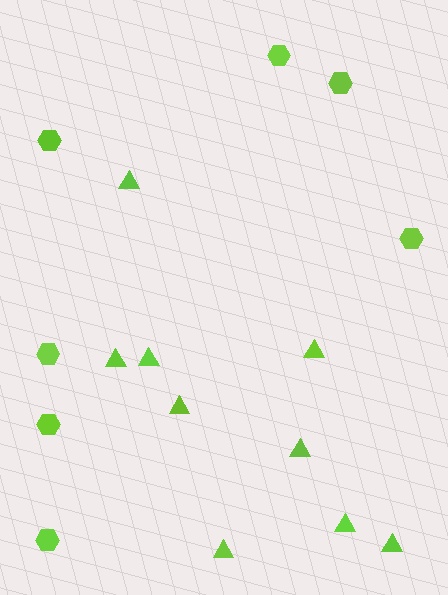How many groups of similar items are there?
There are 2 groups: one group of triangles (9) and one group of hexagons (7).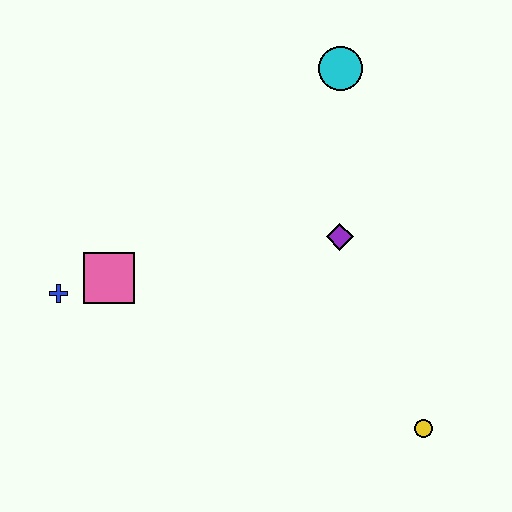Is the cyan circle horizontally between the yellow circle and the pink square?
Yes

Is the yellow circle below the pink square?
Yes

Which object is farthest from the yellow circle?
The blue cross is farthest from the yellow circle.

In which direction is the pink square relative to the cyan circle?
The pink square is to the left of the cyan circle.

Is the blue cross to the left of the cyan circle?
Yes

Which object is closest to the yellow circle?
The purple diamond is closest to the yellow circle.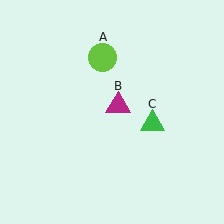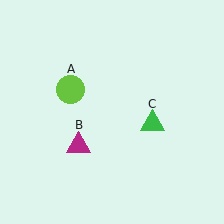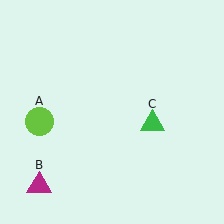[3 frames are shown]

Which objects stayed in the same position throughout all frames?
Green triangle (object C) remained stationary.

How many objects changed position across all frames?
2 objects changed position: lime circle (object A), magenta triangle (object B).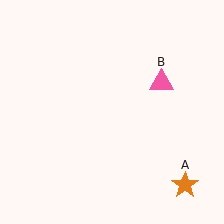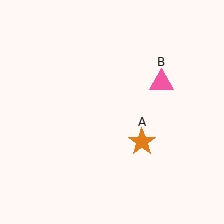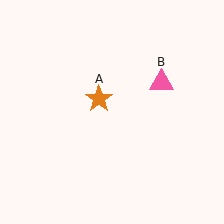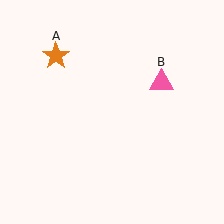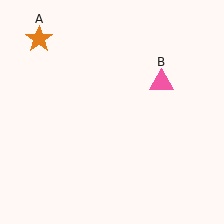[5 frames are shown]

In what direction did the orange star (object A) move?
The orange star (object A) moved up and to the left.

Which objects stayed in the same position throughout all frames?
Pink triangle (object B) remained stationary.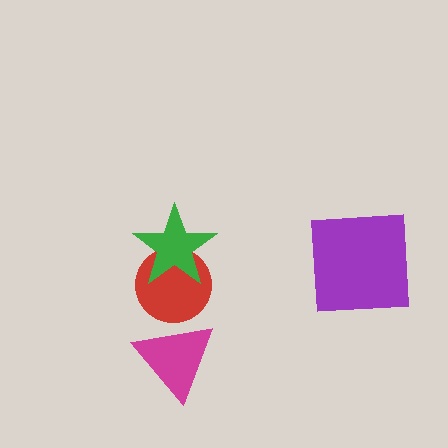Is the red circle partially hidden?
Yes, it is partially covered by another shape.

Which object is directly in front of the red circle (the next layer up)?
The green star is directly in front of the red circle.